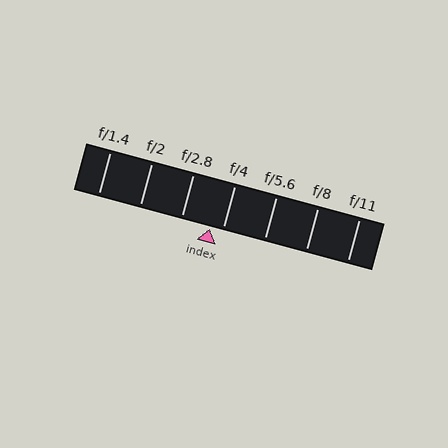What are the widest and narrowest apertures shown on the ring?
The widest aperture shown is f/1.4 and the narrowest is f/11.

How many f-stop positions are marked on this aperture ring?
There are 7 f-stop positions marked.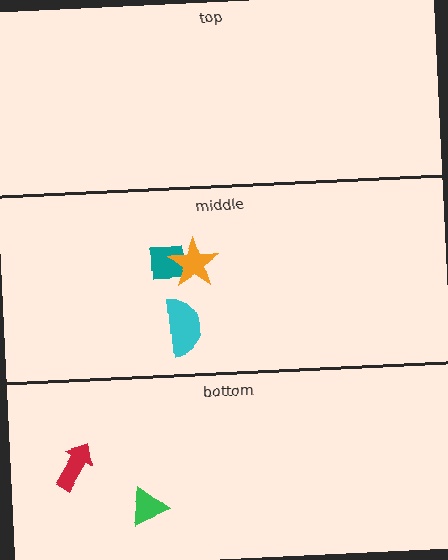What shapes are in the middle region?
The teal square, the cyan semicircle, the orange star.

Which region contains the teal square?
The middle region.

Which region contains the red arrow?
The bottom region.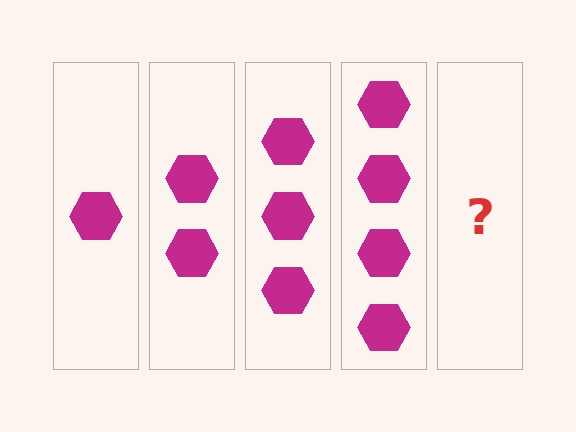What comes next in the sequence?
The next element should be 5 hexagons.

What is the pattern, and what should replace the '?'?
The pattern is that each step adds one more hexagon. The '?' should be 5 hexagons.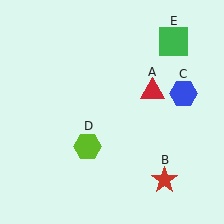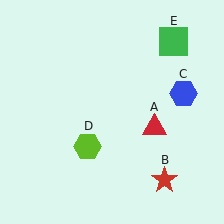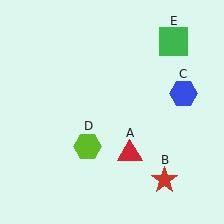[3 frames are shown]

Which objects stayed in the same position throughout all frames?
Red star (object B) and blue hexagon (object C) and lime hexagon (object D) and green square (object E) remained stationary.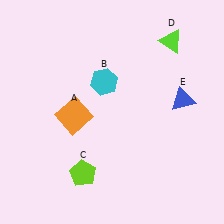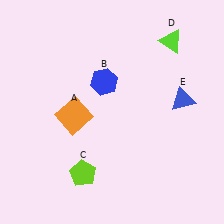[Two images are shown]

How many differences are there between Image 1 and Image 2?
There is 1 difference between the two images.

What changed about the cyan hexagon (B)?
In Image 1, B is cyan. In Image 2, it changed to blue.